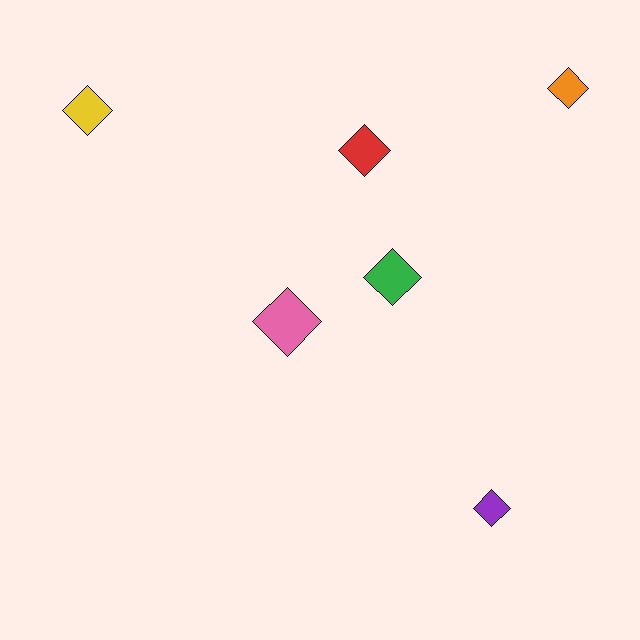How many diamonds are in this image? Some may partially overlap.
There are 6 diamonds.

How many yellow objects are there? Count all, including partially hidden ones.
There is 1 yellow object.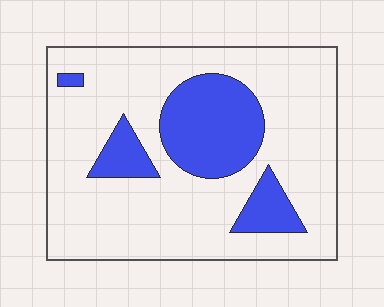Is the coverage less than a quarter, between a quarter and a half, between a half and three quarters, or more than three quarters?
Less than a quarter.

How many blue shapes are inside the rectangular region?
4.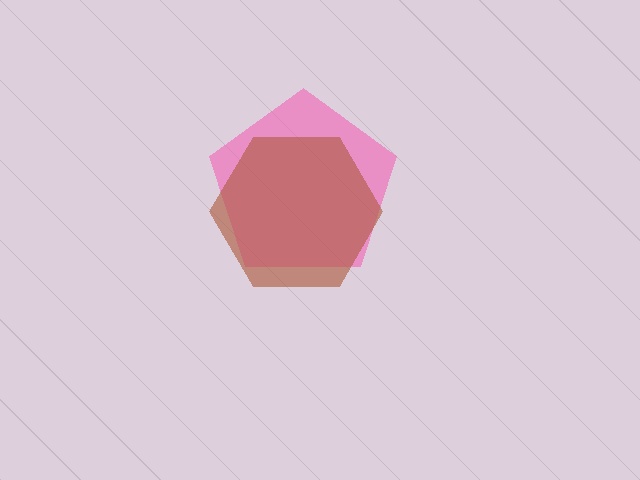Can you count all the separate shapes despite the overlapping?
Yes, there are 2 separate shapes.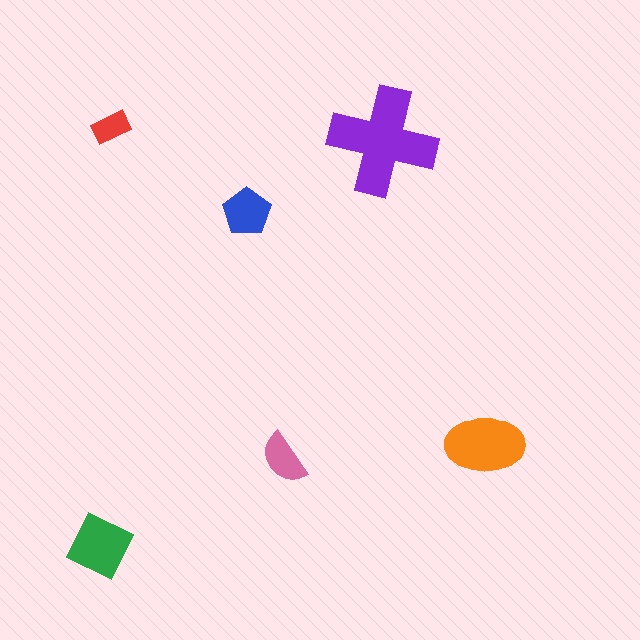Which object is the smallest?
The red rectangle.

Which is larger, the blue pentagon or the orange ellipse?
The orange ellipse.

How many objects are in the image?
There are 6 objects in the image.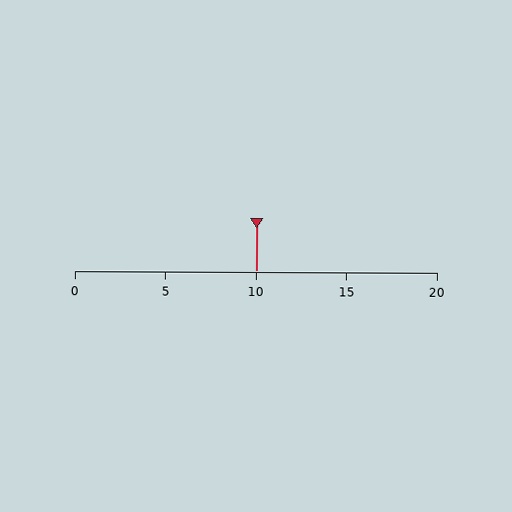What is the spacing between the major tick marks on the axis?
The major ticks are spaced 5 apart.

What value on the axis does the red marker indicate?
The marker indicates approximately 10.